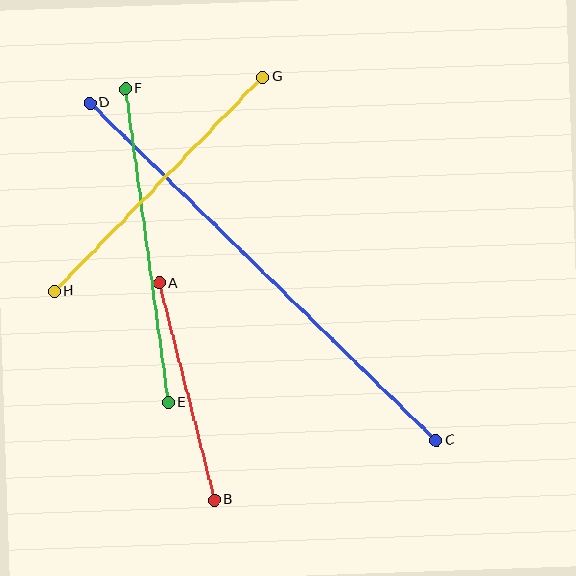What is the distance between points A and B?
The distance is approximately 224 pixels.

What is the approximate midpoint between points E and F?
The midpoint is at approximately (147, 245) pixels.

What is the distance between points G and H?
The distance is approximately 299 pixels.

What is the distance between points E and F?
The distance is approximately 317 pixels.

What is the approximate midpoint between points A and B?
The midpoint is at approximately (187, 392) pixels.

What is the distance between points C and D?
The distance is approximately 483 pixels.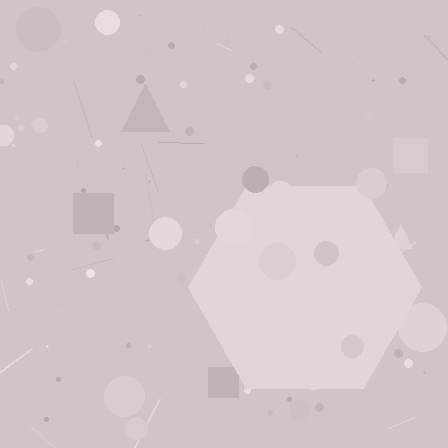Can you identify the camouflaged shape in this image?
The camouflaged shape is a hexagon.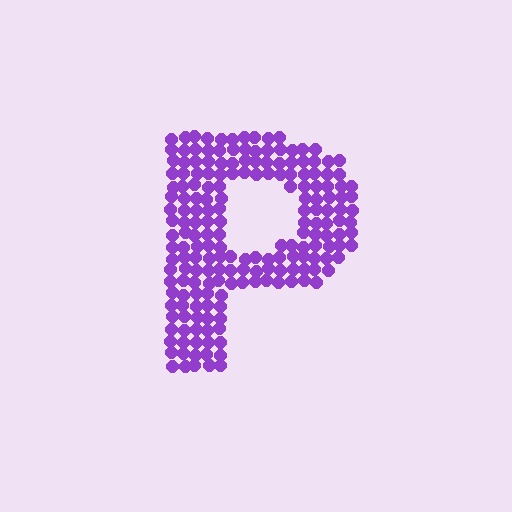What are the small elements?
The small elements are circles.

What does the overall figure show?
The overall figure shows the letter P.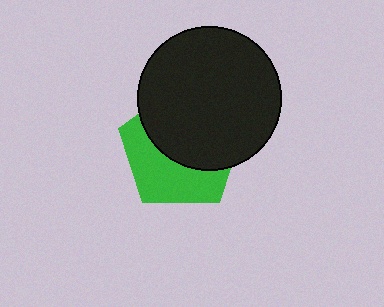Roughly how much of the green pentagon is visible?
A small part of it is visible (roughly 44%).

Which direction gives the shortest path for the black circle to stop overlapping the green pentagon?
Moving up gives the shortest separation.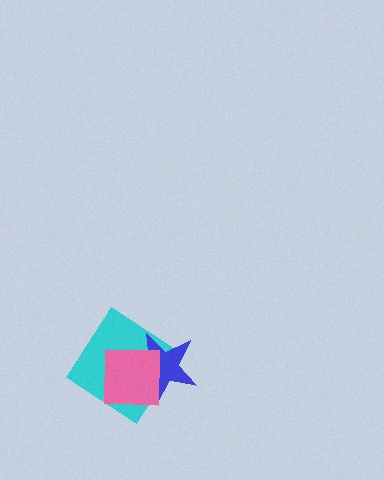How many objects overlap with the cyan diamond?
2 objects overlap with the cyan diamond.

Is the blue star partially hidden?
Yes, it is partially covered by another shape.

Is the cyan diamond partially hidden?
Yes, it is partially covered by another shape.